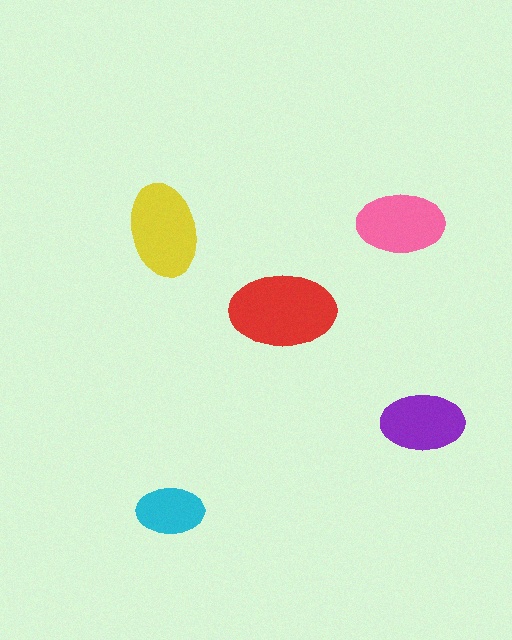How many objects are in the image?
There are 5 objects in the image.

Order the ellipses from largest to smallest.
the red one, the yellow one, the pink one, the purple one, the cyan one.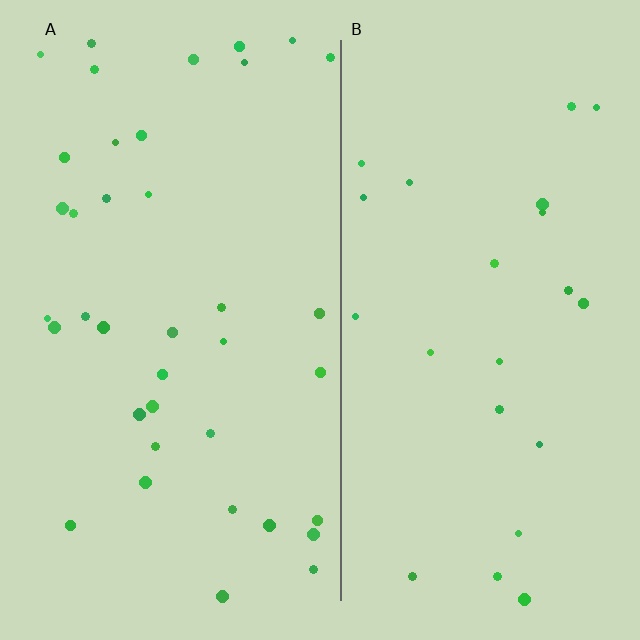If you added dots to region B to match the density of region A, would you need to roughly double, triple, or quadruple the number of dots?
Approximately double.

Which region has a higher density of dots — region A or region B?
A (the left).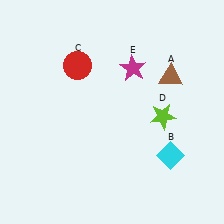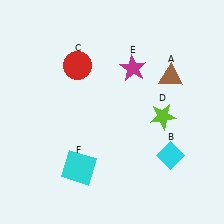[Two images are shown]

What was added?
A cyan square (F) was added in Image 2.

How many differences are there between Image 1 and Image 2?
There is 1 difference between the two images.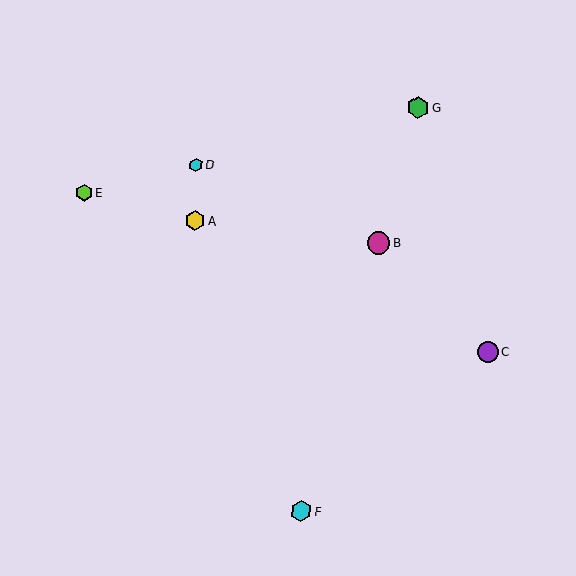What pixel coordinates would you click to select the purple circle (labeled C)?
Click at (488, 352) to select the purple circle C.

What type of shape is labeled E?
Shape E is a lime hexagon.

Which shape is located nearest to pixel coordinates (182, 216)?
The yellow hexagon (labeled A) at (195, 221) is nearest to that location.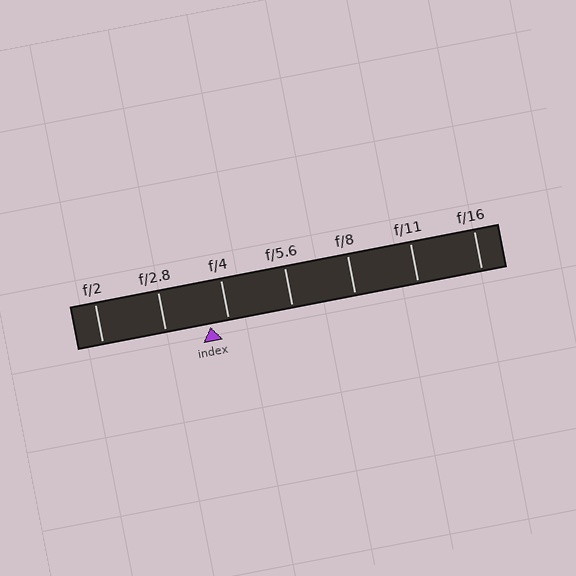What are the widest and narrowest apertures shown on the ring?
The widest aperture shown is f/2 and the narrowest is f/16.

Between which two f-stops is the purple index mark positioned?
The index mark is between f/2.8 and f/4.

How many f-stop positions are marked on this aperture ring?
There are 7 f-stop positions marked.